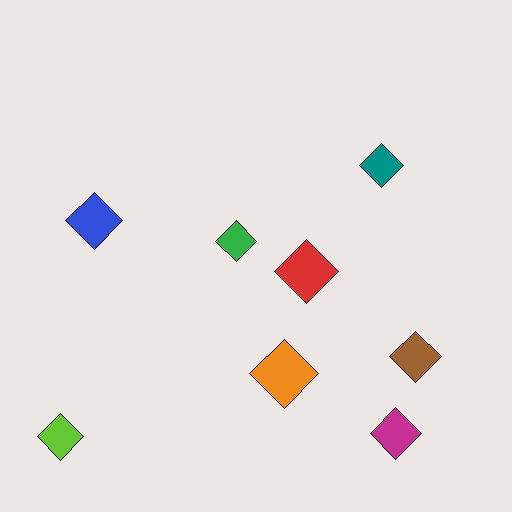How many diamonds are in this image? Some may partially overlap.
There are 8 diamonds.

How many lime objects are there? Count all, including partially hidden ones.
There is 1 lime object.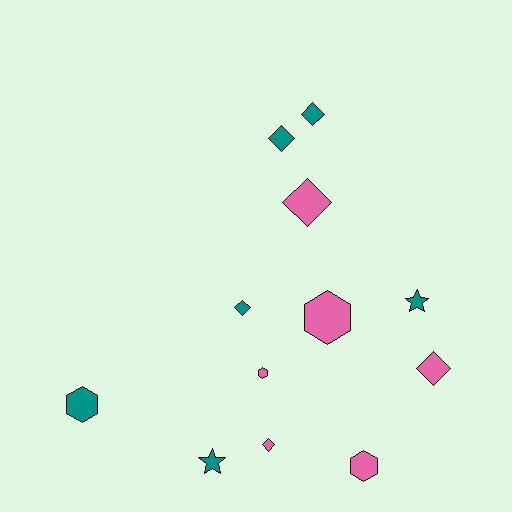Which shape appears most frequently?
Diamond, with 6 objects.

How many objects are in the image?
There are 12 objects.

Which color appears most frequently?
Pink, with 6 objects.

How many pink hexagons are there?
There are 3 pink hexagons.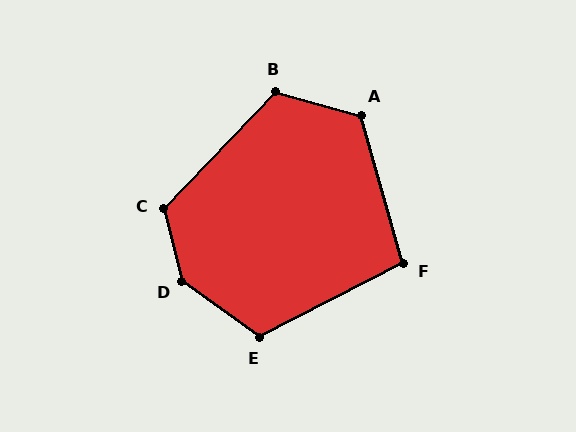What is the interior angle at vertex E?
Approximately 117 degrees (obtuse).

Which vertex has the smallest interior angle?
F, at approximately 101 degrees.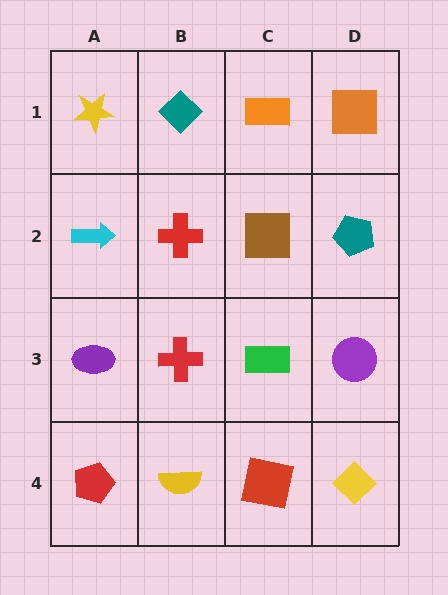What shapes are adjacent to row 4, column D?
A purple circle (row 3, column D), a red square (row 4, column C).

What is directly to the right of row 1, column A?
A teal diamond.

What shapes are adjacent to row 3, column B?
A red cross (row 2, column B), a yellow semicircle (row 4, column B), a purple ellipse (row 3, column A), a green rectangle (row 3, column C).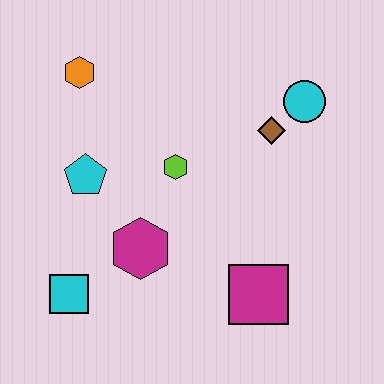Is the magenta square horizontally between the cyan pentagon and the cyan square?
No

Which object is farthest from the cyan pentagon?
The cyan circle is farthest from the cyan pentagon.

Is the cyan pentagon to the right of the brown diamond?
No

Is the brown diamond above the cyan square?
Yes